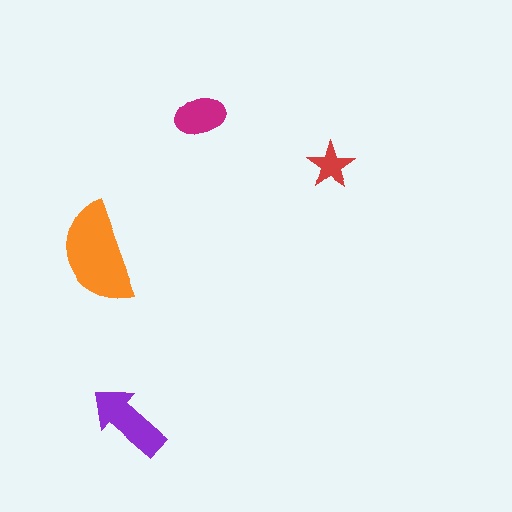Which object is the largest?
The orange semicircle.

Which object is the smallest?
The red star.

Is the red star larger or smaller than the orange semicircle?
Smaller.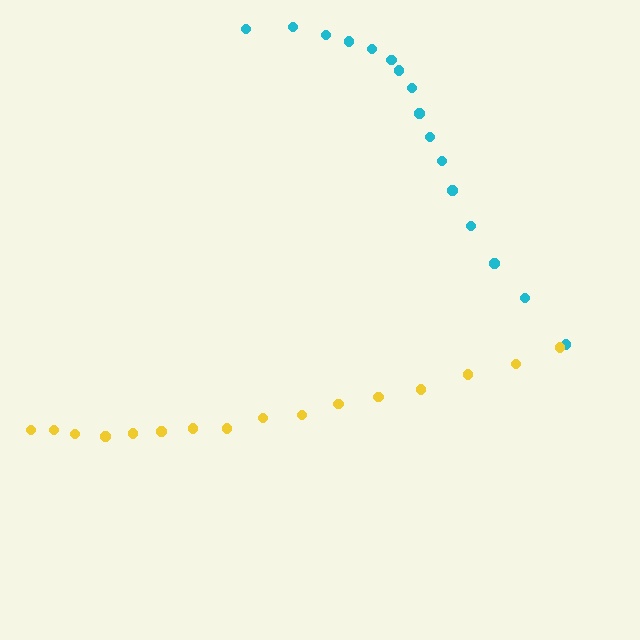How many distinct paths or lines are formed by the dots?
There are 2 distinct paths.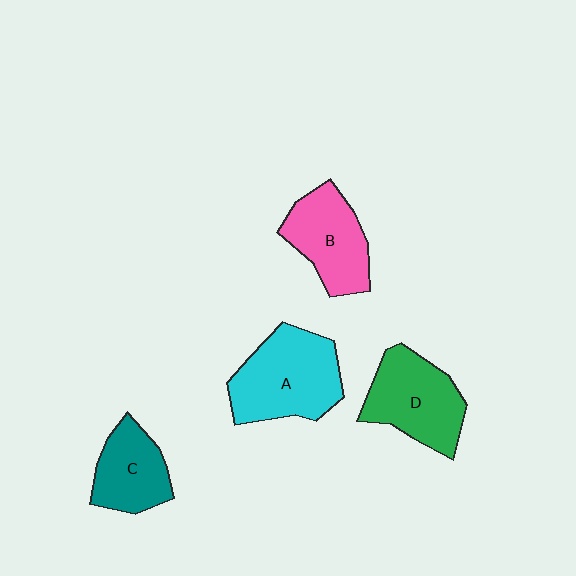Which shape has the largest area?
Shape A (cyan).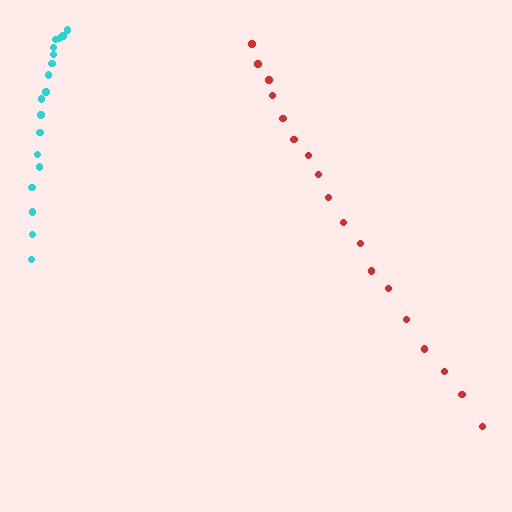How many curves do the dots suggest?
There are 2 distinct paths.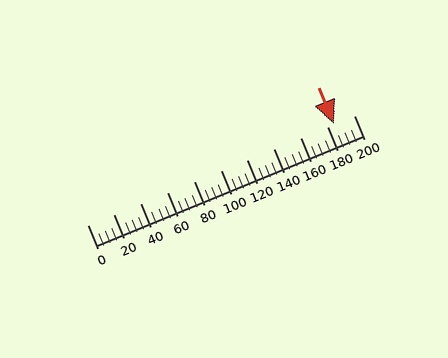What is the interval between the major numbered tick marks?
The major tick marks are spaced 20 units apart.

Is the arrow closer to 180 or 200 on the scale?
The arrow is closer to 180.